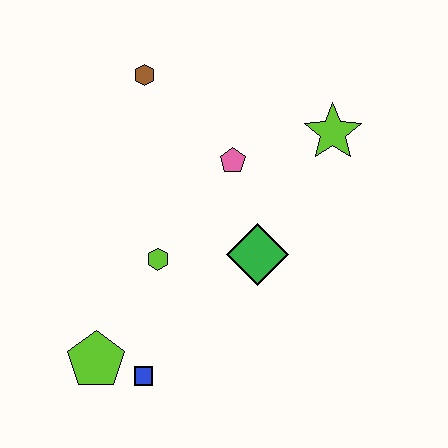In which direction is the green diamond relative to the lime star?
The green diamond is below the lime star.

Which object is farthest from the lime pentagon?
The lime star is farthest from the lime pentagon.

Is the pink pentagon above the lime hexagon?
Yes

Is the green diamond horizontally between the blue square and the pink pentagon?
No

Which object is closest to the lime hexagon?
The green diamond is closest to the lime hexagon.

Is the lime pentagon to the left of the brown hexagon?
Yes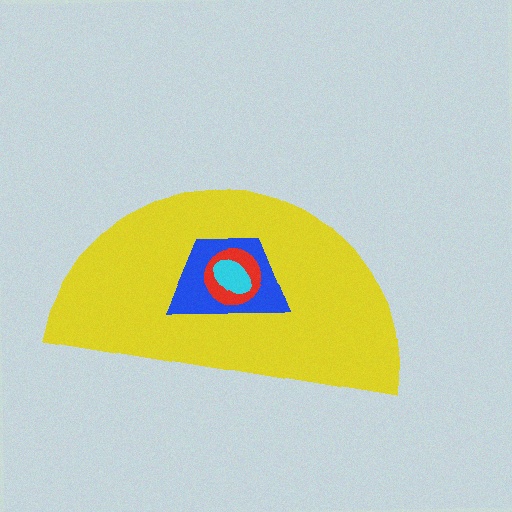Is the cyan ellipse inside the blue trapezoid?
Yes.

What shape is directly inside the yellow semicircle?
The blue trapezoid.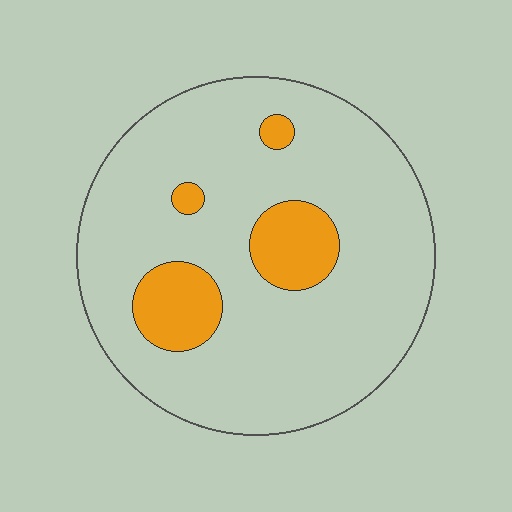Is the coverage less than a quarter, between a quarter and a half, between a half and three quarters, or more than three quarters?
Less than a quarter.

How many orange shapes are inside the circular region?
4.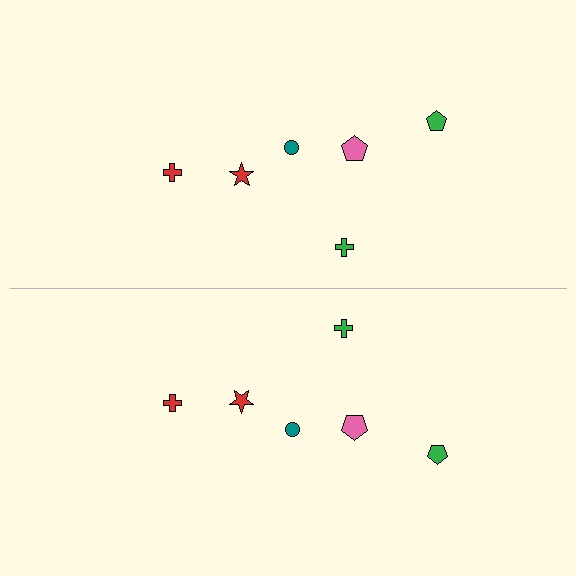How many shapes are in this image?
There are 12 shapes in this image.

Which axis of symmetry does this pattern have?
The pattern has a horizontal axis of symmetry running through the center of the image.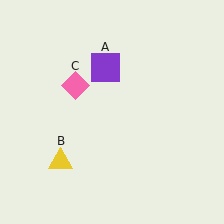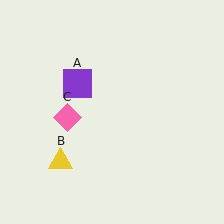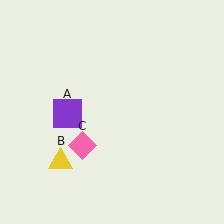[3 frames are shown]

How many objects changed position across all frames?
2 objects changed position: purple square (object A), pink diamond (object C).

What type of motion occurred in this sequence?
The purple square (object A), pink diamond (object C) rotated counterclockwise around the center of the scene.